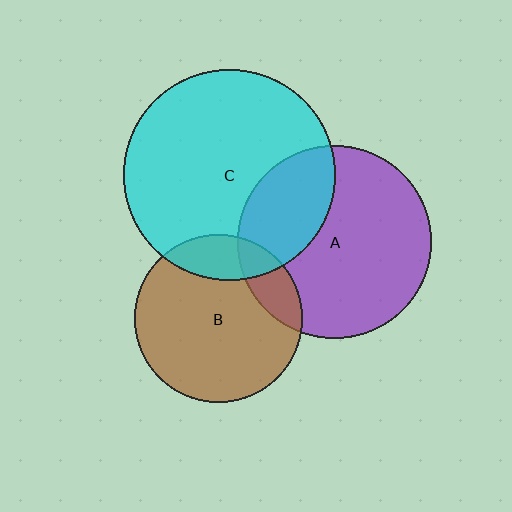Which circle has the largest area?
Circle C (cyan).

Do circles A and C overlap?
Yes.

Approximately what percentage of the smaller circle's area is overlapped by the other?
Approximately 30%.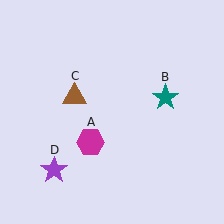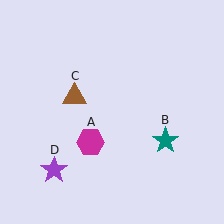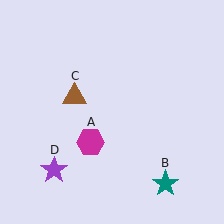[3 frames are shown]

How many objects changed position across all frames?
1 object changed position: teal star (object B).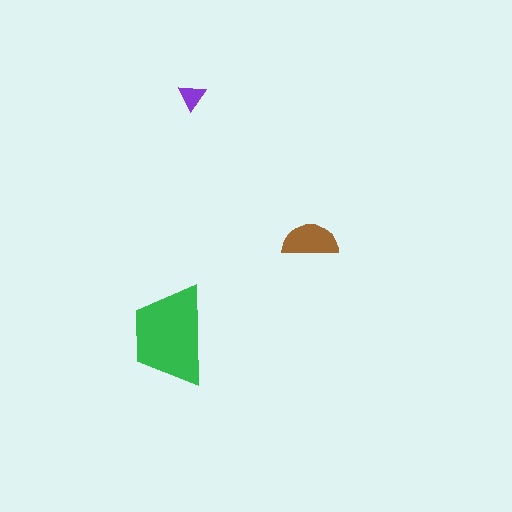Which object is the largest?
The green trapezoid.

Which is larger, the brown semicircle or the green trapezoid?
The green trapezoid.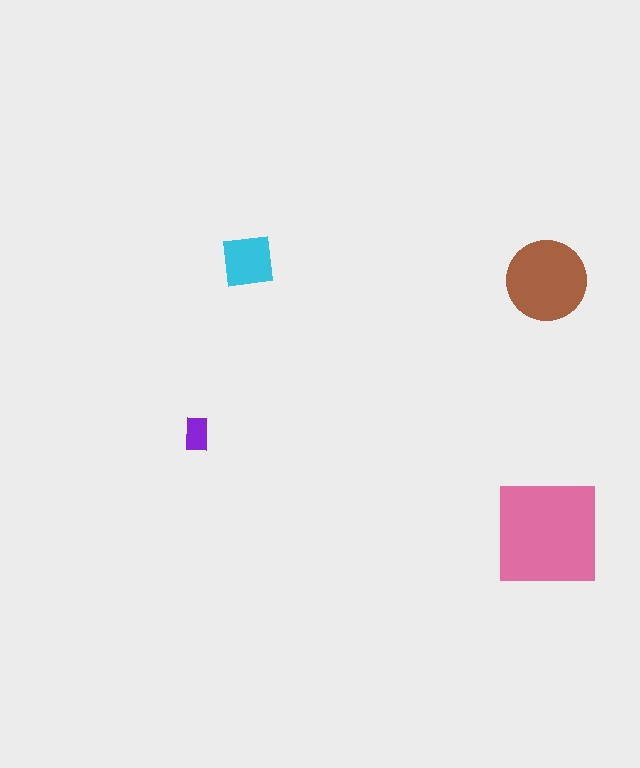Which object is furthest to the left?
The purple rectangle is leftmost.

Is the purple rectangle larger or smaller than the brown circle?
Smaller.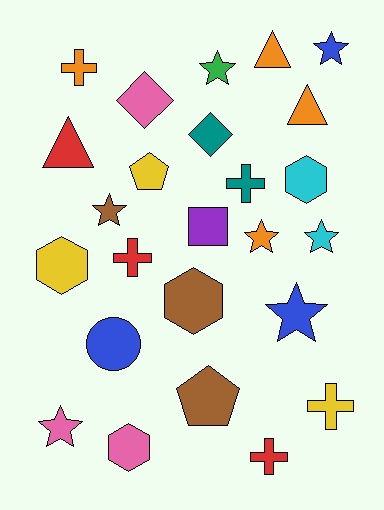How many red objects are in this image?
There are 3 red objects.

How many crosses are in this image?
There are 5 crosses.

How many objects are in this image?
There are 25 objects.